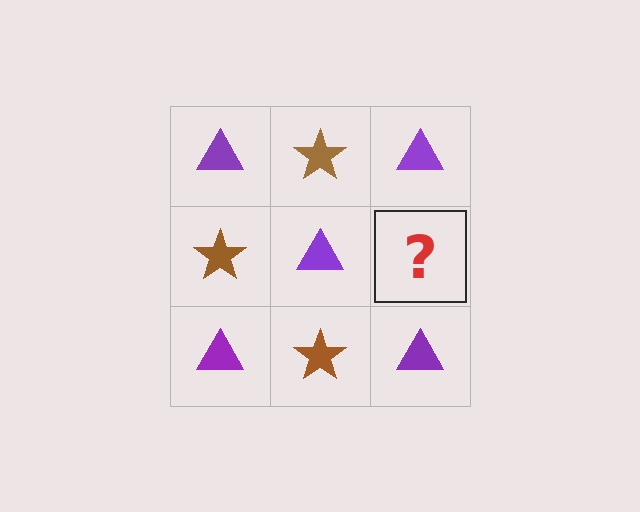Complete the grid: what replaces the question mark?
The question mark should be replaced with a brown star.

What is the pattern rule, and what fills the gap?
The rule is that it alternates purple triangle and brown star in a checkerboard pattern. The gap should be filled with a brown star.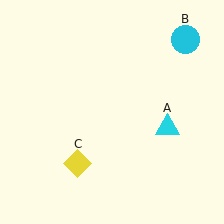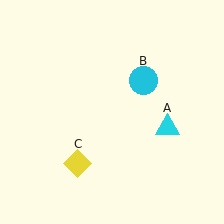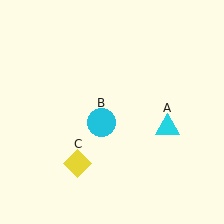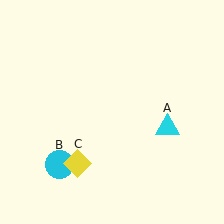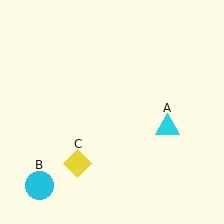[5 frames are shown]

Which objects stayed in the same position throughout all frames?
Cyan triangle (object A) and yellow diamond (object C) remained stationary.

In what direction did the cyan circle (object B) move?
The cyan circle (object B) moved down and to the left.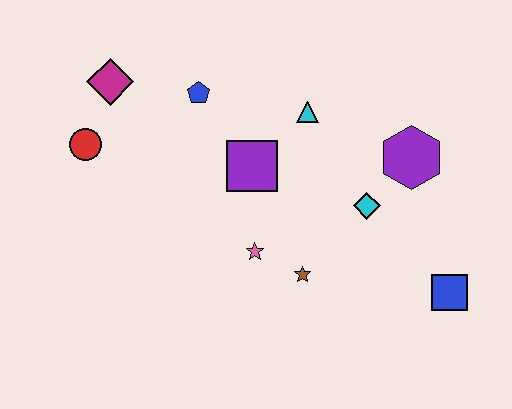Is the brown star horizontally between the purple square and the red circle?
No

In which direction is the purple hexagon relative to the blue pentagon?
The purple hexagon is to the right of the blue pentagon.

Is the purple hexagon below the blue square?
No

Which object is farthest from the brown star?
The magenta diamond is farthest from the brown star.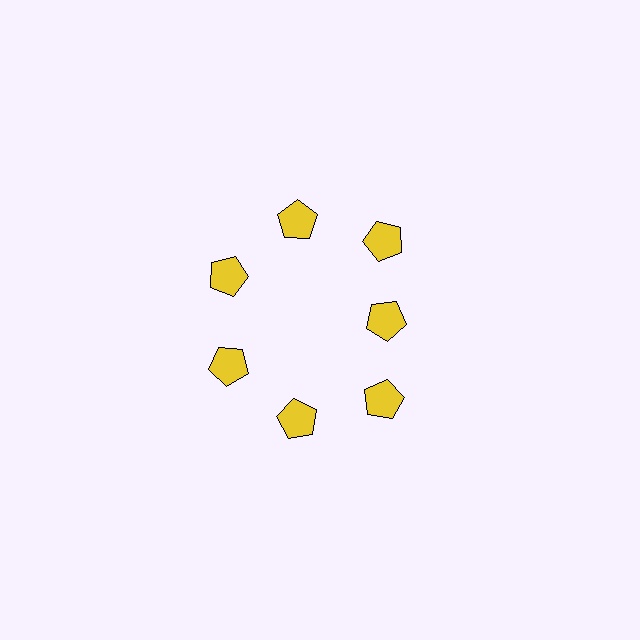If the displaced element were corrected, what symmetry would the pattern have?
It would have 7-fold rotational symmetry — the pattern would map onto itself every 51 degrees.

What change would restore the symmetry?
The symmetry would be restored by moving it outward, back onto the ring so that all 7 pentagons sit at equal angles and equal distance from the center.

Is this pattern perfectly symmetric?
No. The 7 yellow pentagons are arranged in a ring, but one element near the 3 o'clock position is pulled inward toward the center, breaking the 7-fold rotational symmetry.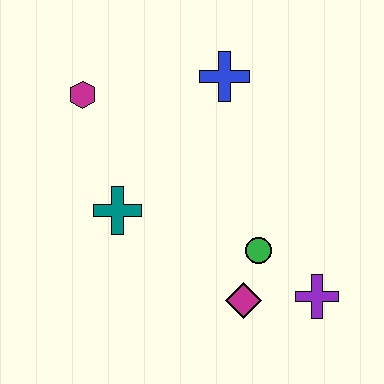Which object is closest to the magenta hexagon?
The teal cross is closest to the magenta hexagon.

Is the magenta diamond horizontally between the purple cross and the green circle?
No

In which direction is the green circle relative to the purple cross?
The green circle is to the left of the purple cross.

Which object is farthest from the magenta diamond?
The magenta hexagon is farthest from the magenta diamond.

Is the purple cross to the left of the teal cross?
No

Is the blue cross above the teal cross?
Yes